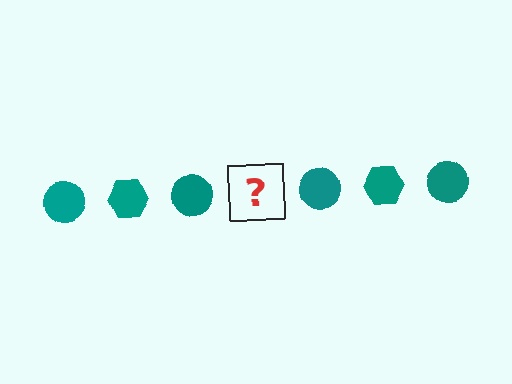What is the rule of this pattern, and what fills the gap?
The rule is that the pattern cycles through circle, hexagon shapes in teal. The gap should be filled with a teal hexagon.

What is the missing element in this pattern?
The missing element is a teal hexagon.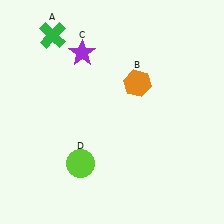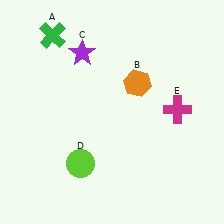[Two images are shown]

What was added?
A magenta cross (E) was added in Image 2.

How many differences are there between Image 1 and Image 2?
There is 1 difference between the two images.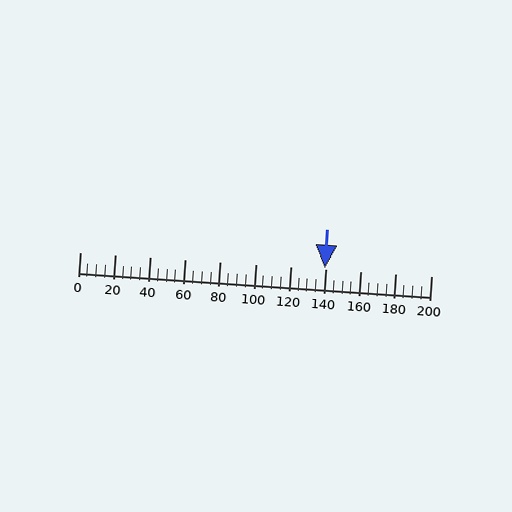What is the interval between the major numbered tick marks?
The major tick marks are spaced 20 units apart.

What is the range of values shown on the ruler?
The ruler shows values from 0 to 200.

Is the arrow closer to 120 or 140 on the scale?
The arrow is closer to 140.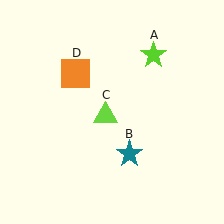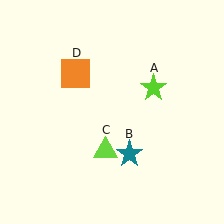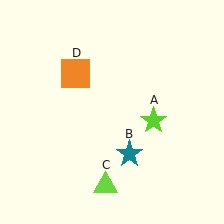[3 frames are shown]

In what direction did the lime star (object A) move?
The lime star (object A) moved down.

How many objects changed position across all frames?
2 objects changed position: lime star (object A), lime triangle (object C).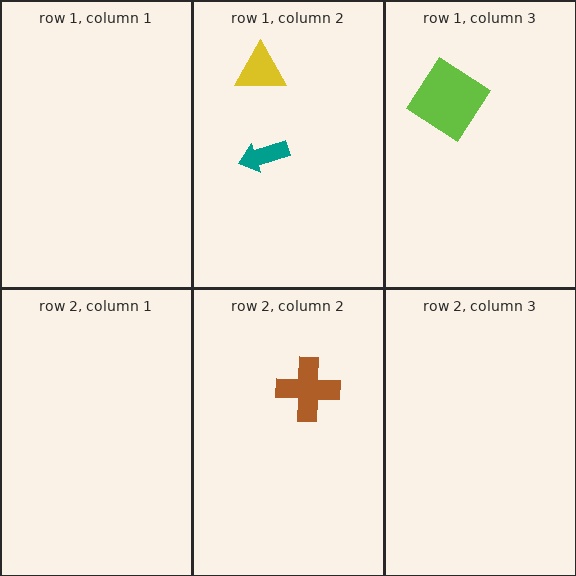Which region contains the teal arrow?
The row 1, column 2 region.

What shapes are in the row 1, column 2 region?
The teal arrow, the yellow triangle.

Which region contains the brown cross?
The row 2, column 2 region.